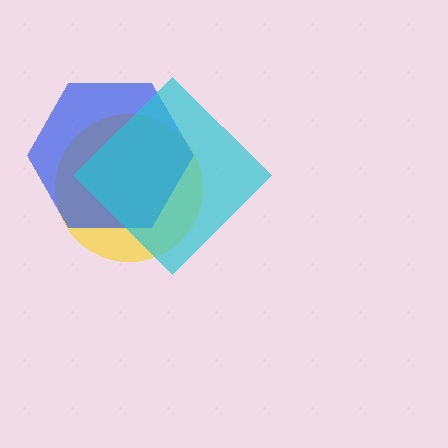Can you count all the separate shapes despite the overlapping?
Yes, there are 3 separate shapes.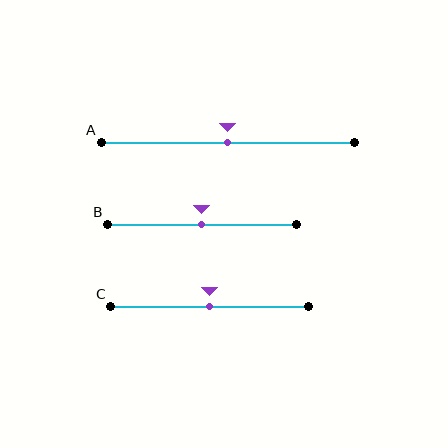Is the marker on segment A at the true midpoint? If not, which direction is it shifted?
Yes, the marker on segment A is at the true midpoint.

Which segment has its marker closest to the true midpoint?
Segment A has its marker closest to the true midpoint.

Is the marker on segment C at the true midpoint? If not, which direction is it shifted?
Yes, the marker on segment C is at the true midpoint.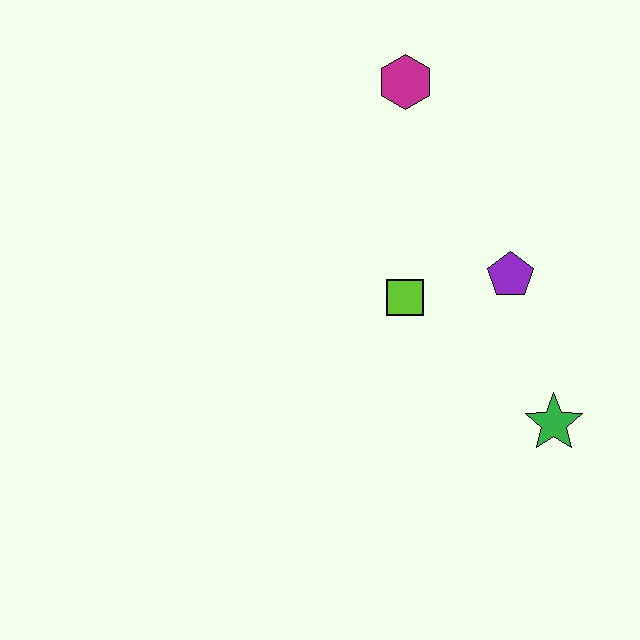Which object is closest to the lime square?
The purple pentagon is closest to the lime square.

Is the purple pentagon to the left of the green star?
Yes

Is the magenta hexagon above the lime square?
Yes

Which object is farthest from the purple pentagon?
The magenta hexagon is farthest from the purple pentagon.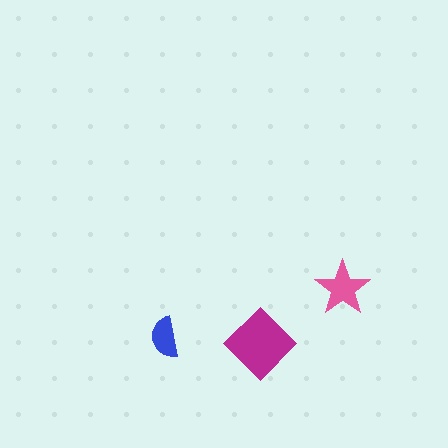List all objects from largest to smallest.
The magenta diamond, the pink star, the blue semicircle.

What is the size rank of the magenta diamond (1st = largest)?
1st.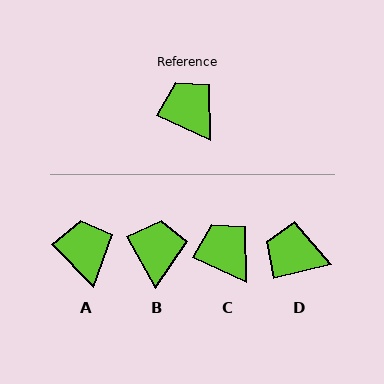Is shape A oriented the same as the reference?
No, it is off by about 20 degrees.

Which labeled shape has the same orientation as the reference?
C.